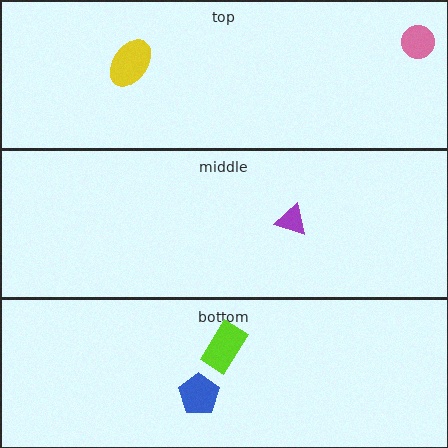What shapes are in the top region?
The yellow ellipse, the pink circle.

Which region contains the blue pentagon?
The bottom region.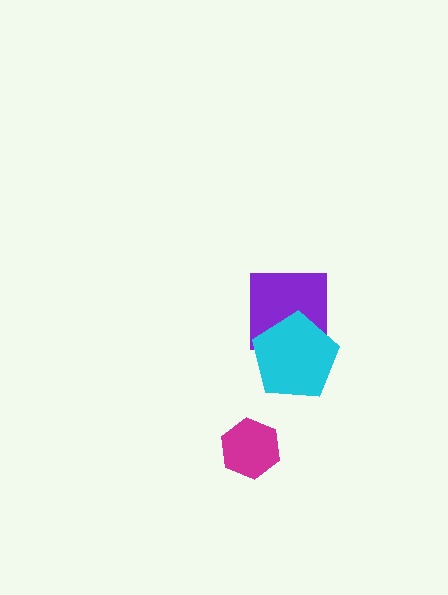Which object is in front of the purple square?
The cyan pentagon is in front of the purple square.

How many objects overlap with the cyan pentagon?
1 object overlaps with the cyan pentagon.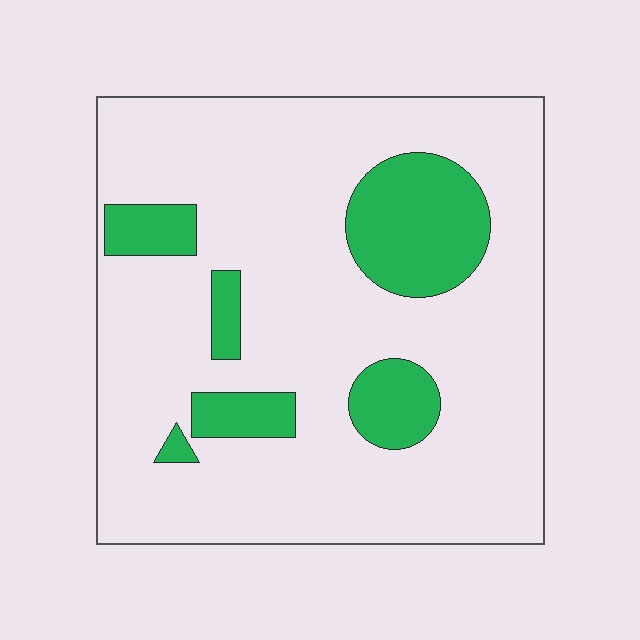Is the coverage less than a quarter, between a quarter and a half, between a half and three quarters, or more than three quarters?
Less than a quarter.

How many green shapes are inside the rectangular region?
6.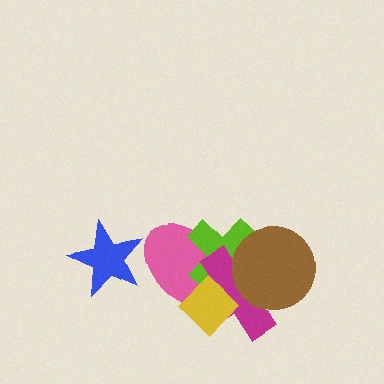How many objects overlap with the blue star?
1 object overlaps with the blue star.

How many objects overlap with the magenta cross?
4 objects overlap with the magenta cross.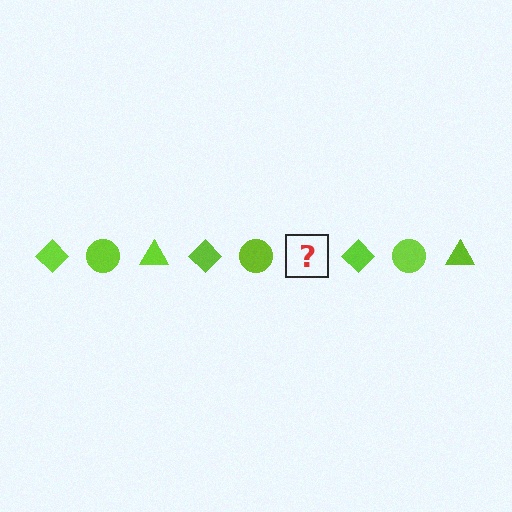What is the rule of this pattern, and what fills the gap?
The rule is that the pattern cycles through diamond, circle, triangle shapes in lime. The gap should be filled with a lime triangle.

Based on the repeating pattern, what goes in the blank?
The blank should be a lime triangle.